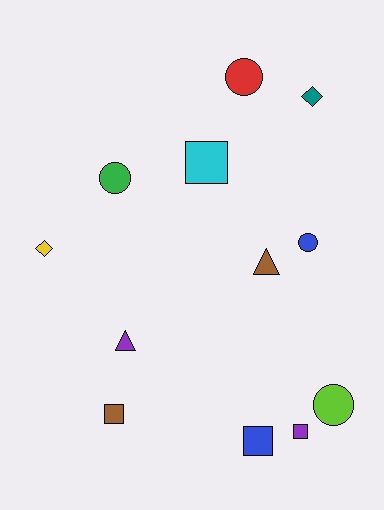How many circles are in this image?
There are 4 circles.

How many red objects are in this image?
There is 1 red object.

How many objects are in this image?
There are 12 objects.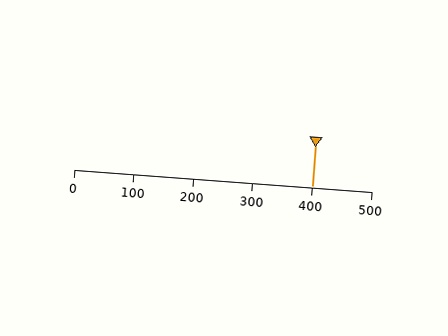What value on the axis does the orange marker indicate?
The marker indicates approximately 400.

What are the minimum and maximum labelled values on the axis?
The axis runs from 0 to 500.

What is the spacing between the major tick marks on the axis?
The major ticks are spaced 100 apart.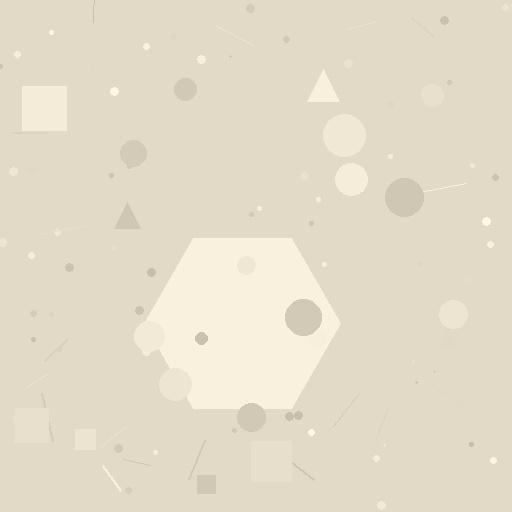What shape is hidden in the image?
A hexagon is hidden in the image.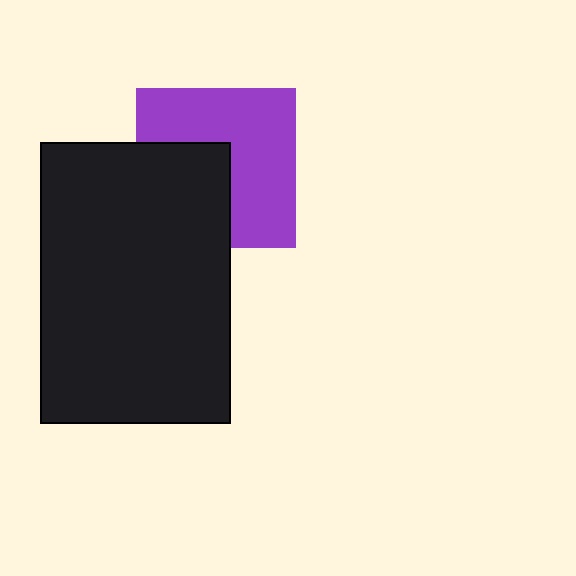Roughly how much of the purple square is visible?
About half of it is visible (roughly 60%).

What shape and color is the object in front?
The object in front is a black rectangle.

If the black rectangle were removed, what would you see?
You would see the complete purple square.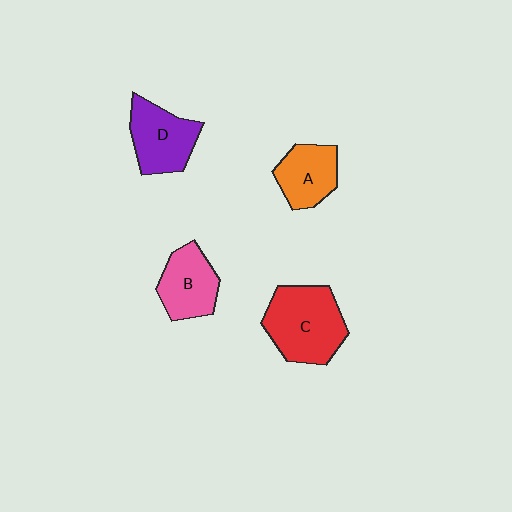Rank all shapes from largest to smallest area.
From largest to smallest: C (red), D (purple), B (pink), A (orange).